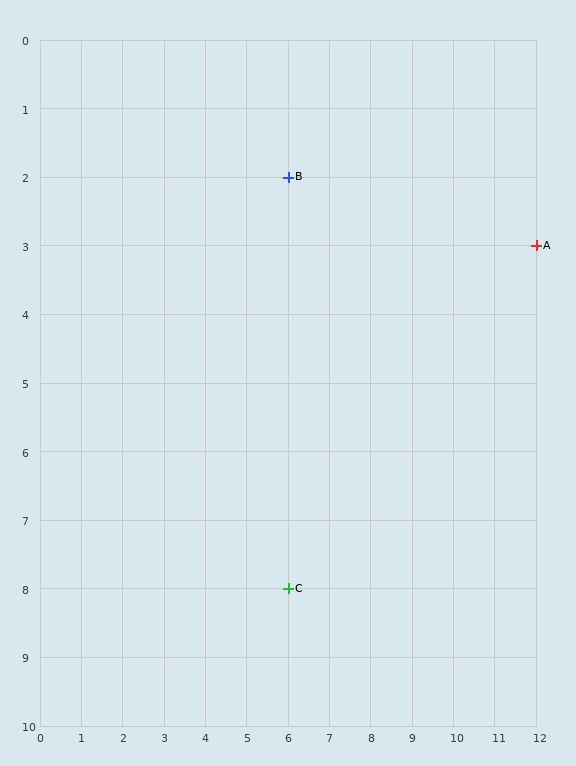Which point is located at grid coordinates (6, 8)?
Point C is at (6, 8).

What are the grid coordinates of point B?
Point B is at grid coordinates (6, 2).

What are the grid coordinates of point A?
Point A is at grid coordinates (12, 3).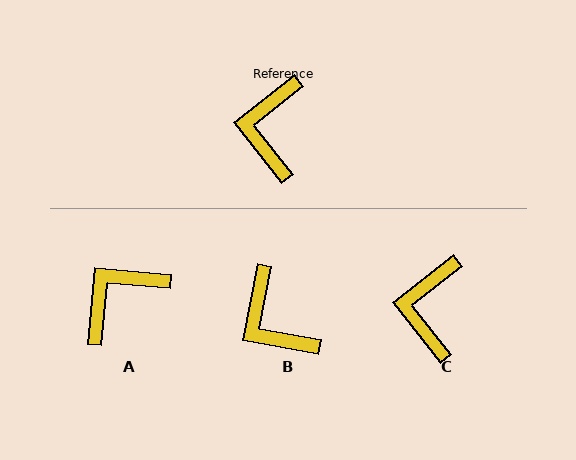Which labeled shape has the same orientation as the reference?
C.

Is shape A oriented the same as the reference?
No, it is off by about 44 degrees.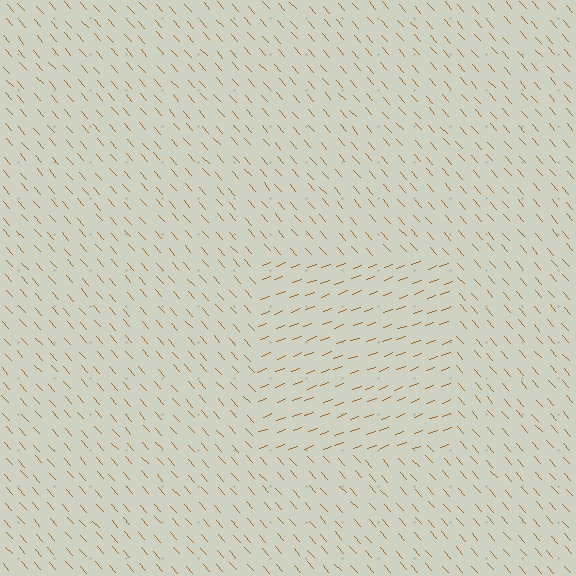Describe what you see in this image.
The image is filled with small brown line segments. A rectangle region in the image has lines oriented differently from the surrounding lines, creating a visible texture boundary.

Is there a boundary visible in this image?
Yes, there is a texture boundary formed by a change in line orientation.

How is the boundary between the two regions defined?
The boundary is defined purely by a change in line orientation (approximately 69 degrees difference). All lines are the same color and thickness.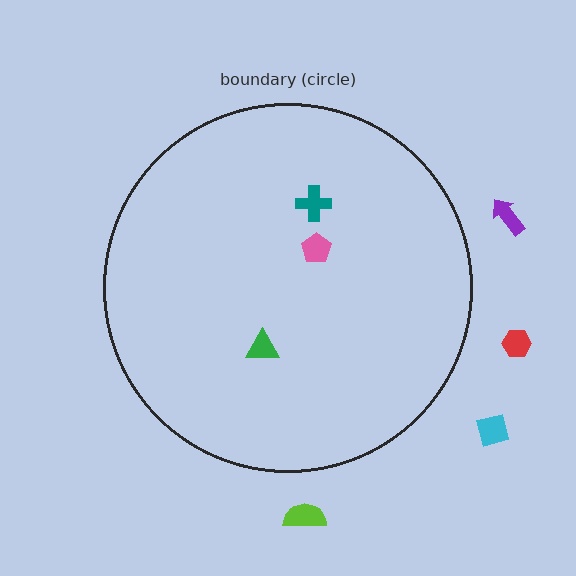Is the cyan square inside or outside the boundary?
Outside.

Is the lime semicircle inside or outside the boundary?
Outside.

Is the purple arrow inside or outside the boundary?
Outside.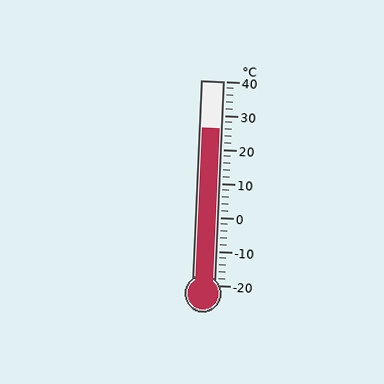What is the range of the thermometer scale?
The thermometer scale ranges from -20°C to 40°C.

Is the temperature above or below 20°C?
The temperature is above 20°C.